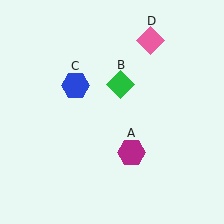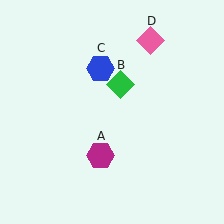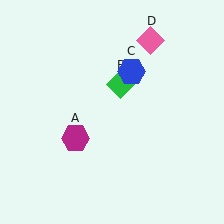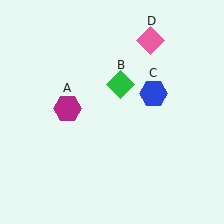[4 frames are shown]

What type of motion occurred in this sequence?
The magenta hexagon (object A), blue hexagon (object C) rotated clockwise around the center of the scene.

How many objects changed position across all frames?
2 objects changed position: magenta hexagon (object A), blue hexagon (object C).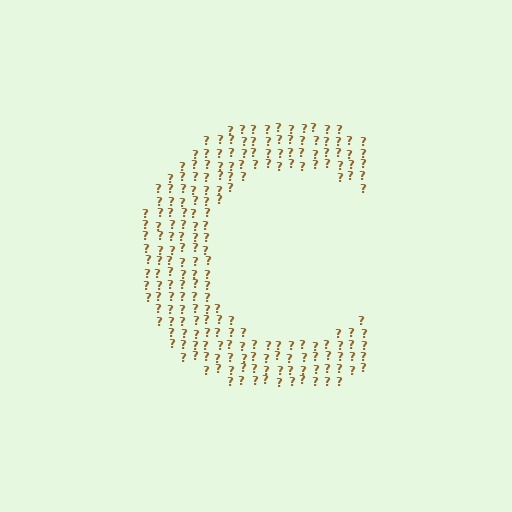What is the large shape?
The large shape is the letter C.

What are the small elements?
The small elements are question marks.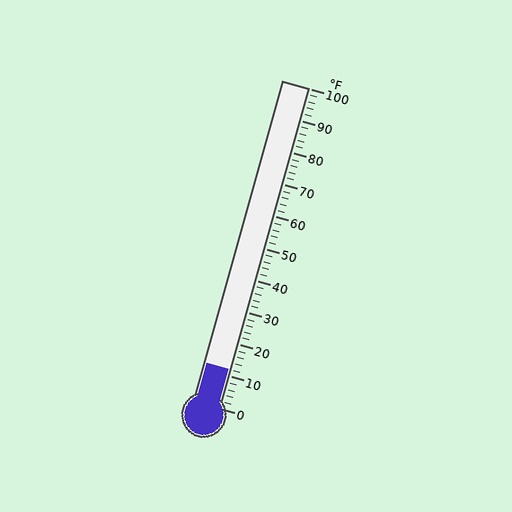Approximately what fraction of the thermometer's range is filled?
The thermometer is filled to approximately 10% of its range.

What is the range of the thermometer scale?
The thermometer scale ranges from 0°F to 100°F.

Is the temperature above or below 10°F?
The temperature is above 10°F.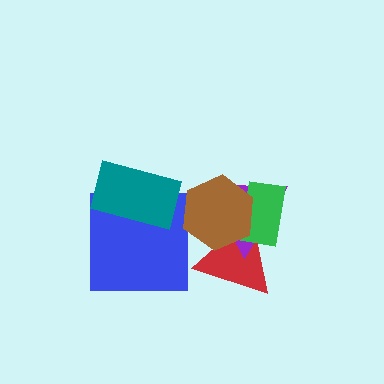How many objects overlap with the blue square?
1 object overlaps with the blue square.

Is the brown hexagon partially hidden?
No, no other shape covers it.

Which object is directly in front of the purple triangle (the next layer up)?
The green rectangle is directly in front of the purple triangle.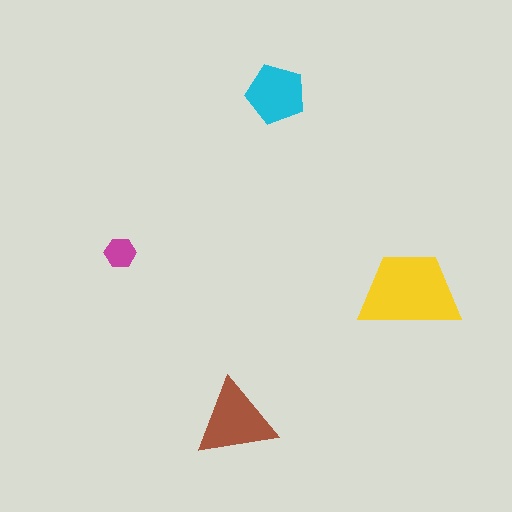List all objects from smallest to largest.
The magenta hexagon, the cyan pentagon, the brown triangle, the yellow trapezoid.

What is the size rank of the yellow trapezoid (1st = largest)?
1st.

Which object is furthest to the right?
The yellow trapezoid is rightmost.